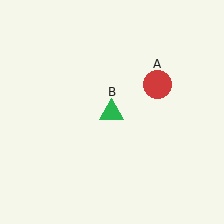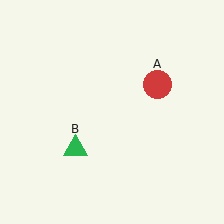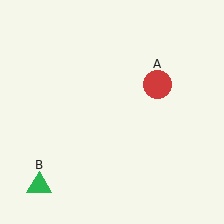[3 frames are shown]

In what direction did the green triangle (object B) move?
The green triangle (object B) moved down and to the left.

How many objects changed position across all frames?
1 object changed position: green triangle (object B).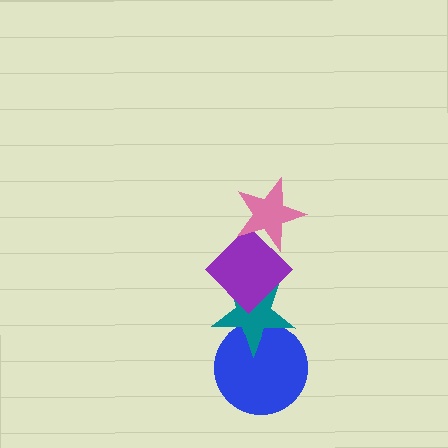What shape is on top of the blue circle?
The teal star is on top of the blue circle.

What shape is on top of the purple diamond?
The pink star is on top of the purple diamond.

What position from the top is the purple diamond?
The purple diamond is 2nd from the top.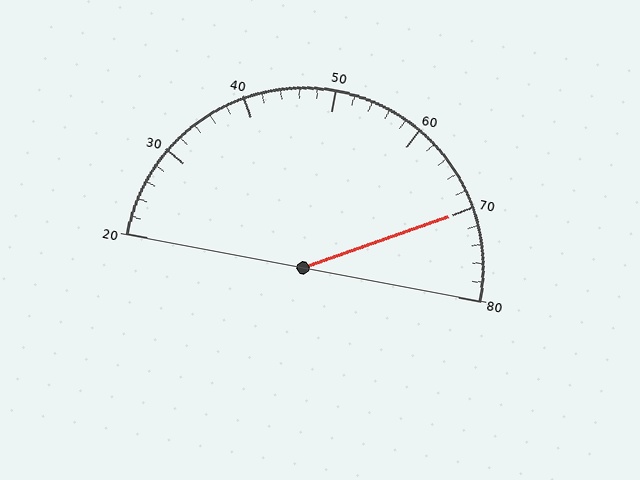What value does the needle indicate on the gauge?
The needle indicates approximately 70.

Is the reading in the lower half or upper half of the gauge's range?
The reading is in the upper half of the range (20 to 80).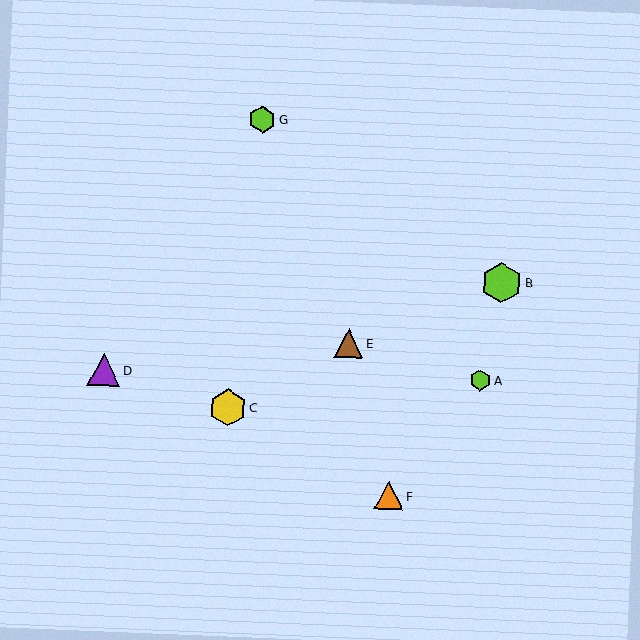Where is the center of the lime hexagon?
The center of the lime hexagon is at (262, 120).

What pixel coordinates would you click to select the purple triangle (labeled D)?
Click at (104, 370) to select the purple triangle D.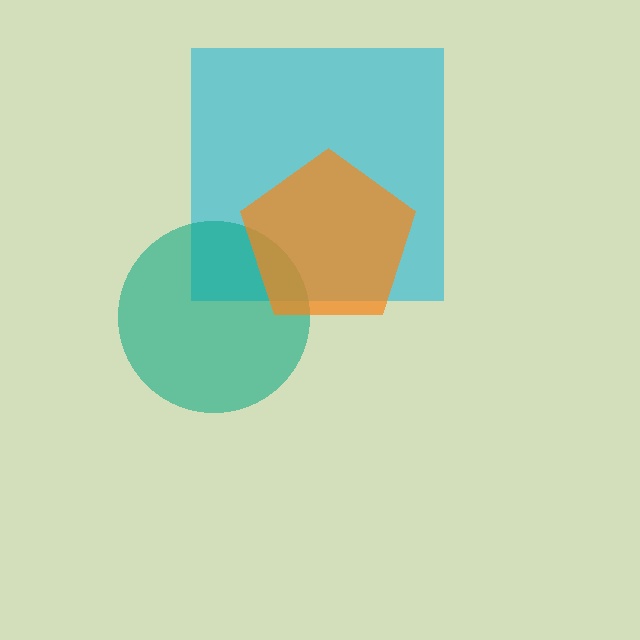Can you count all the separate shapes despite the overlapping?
Yes, there are 3 separate shapes.